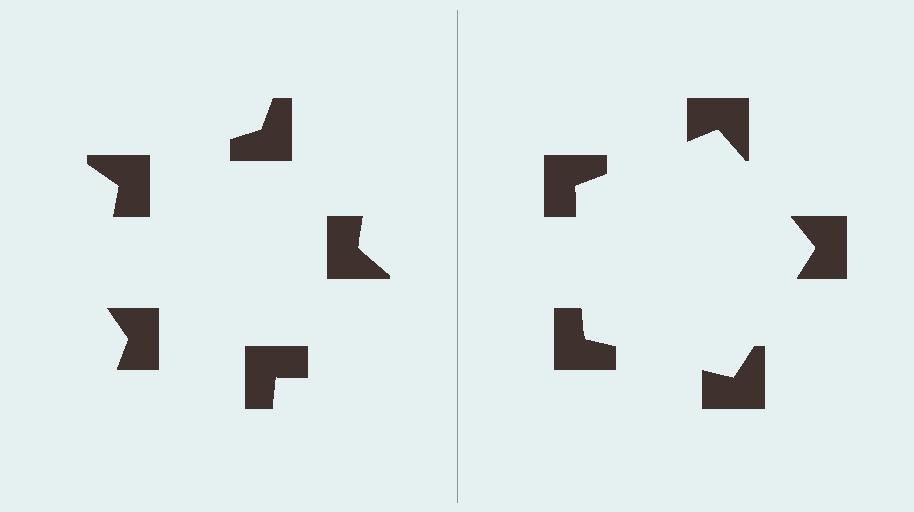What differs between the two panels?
The notched squares are positioned identically on both sides; only the wedge orientations differ. On the right they align to a pentagon; on the left they are misaligned.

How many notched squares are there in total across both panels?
10 — 5 on each side.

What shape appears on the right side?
An illusory pentagon.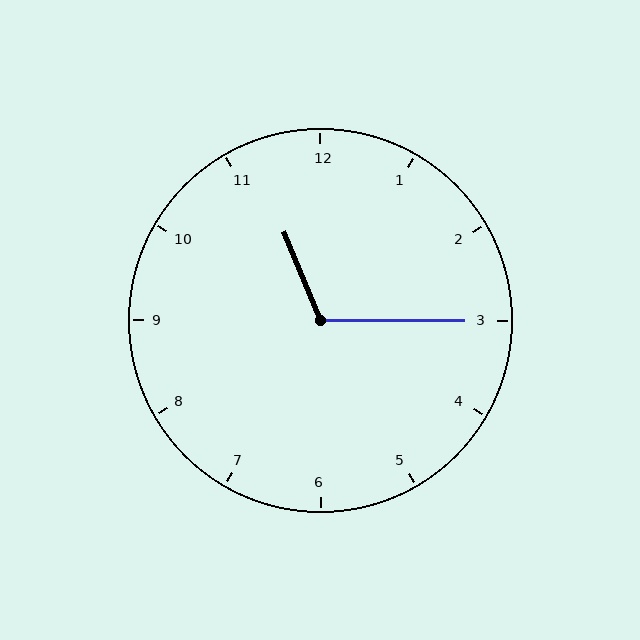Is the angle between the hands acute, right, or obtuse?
It is obtuse.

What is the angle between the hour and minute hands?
Approximately 112 degrees.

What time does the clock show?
11:15.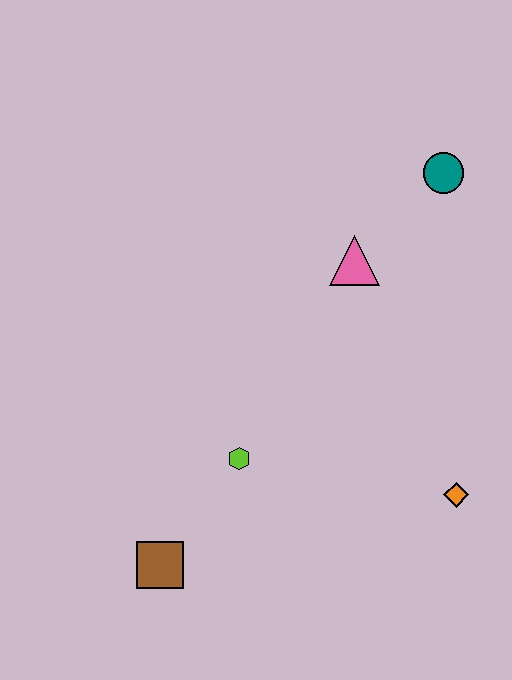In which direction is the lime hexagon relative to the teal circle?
The lime hexagon is below the teal circle.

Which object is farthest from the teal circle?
The brown square is farthest from the teal circle.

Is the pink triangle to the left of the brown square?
No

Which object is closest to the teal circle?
The pink triangle is closest to the teal circle.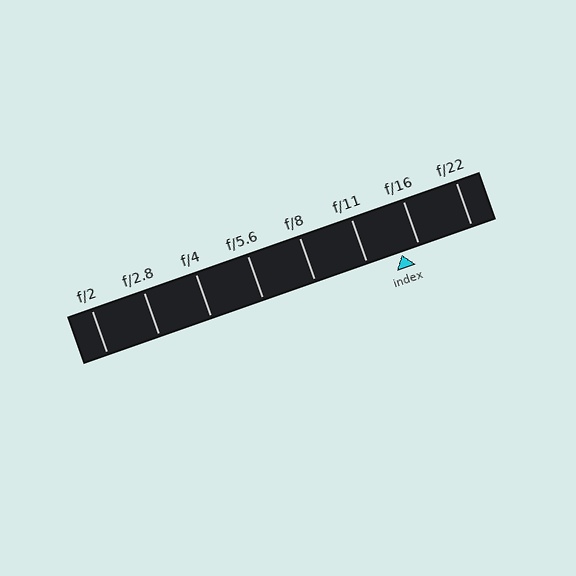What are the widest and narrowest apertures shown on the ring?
The widest aperture shown is f/2 and the narrowest is f/22.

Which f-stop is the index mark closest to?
The index mark is closest to f/16.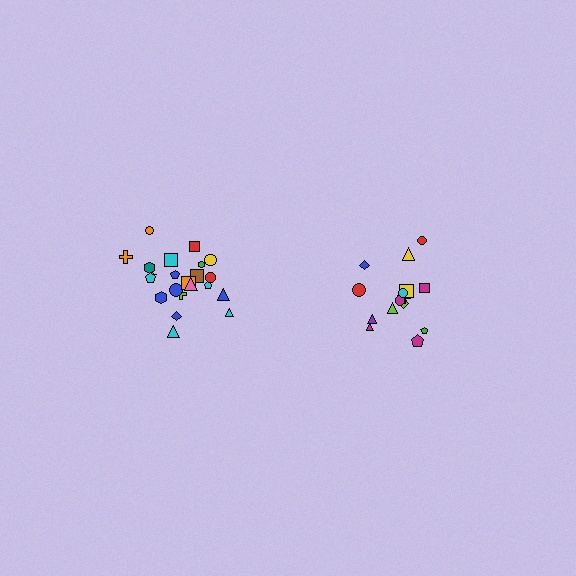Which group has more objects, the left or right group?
The left group.